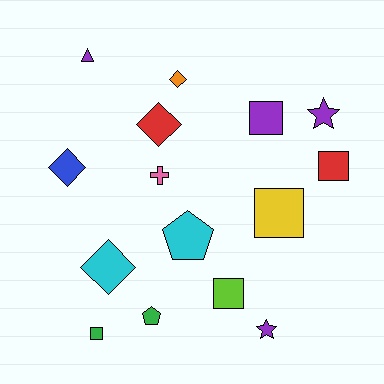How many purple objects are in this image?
There are 4 purple objects.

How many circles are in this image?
There are no circles.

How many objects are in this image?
There are 15 objects.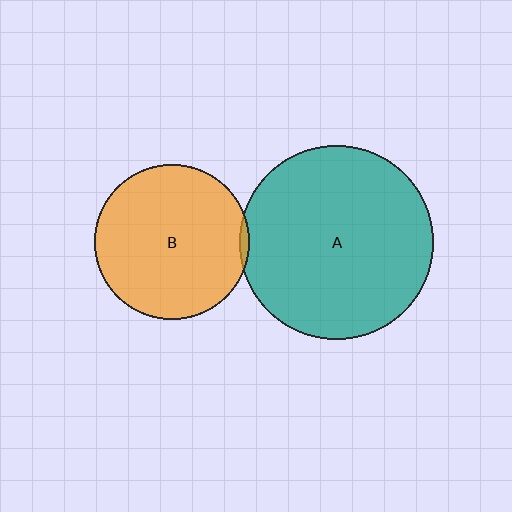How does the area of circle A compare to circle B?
Approximately 1.6 times.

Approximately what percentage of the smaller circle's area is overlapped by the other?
Approximately 5%.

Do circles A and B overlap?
Yes.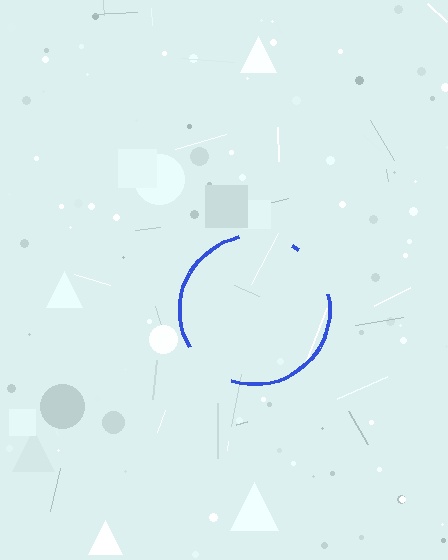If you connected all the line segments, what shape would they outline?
They would outline a circle.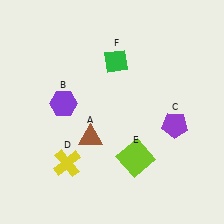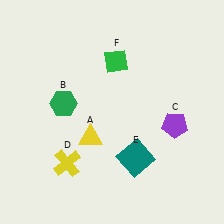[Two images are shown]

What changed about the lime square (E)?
In Image 1, E is lime. In Image 2, it changed to teal.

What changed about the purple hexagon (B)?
In Image 1, B is purple. In Image 2, it changed to green.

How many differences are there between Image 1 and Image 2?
There are 3 differences between the two images.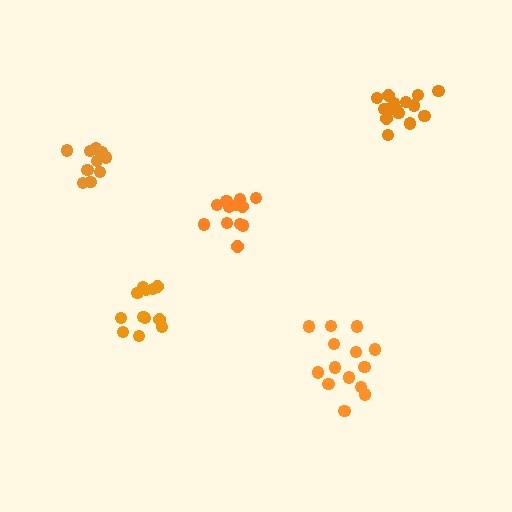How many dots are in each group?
Group 1: 12 dots, Group 2: 14 dots, Group 3: 11 dots, Group 4: 12 dots, Group 5: 15 dots (64 total).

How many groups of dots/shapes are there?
There are 5 groups.